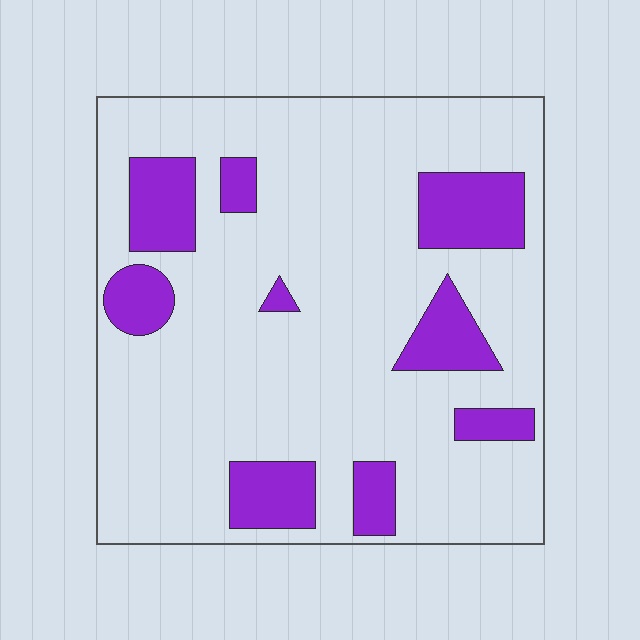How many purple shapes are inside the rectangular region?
9.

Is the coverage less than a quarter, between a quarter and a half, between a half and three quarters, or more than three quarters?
Less than a quarter.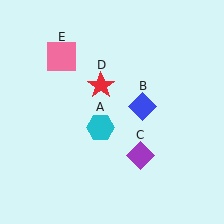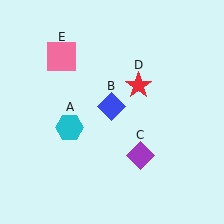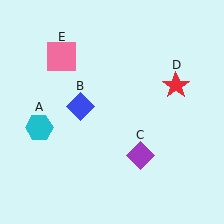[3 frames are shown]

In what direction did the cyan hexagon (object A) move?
The cyan hexagon (object A) moved left.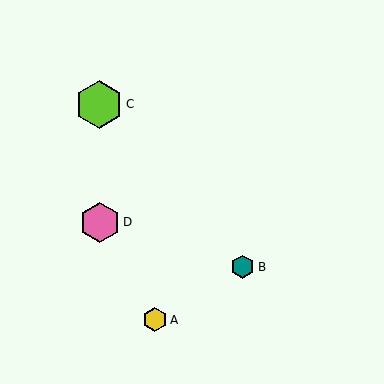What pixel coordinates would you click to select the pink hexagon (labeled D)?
Click at (100, 222) to select the pink hexagon D.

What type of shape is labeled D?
Shape D is a pink hexagon.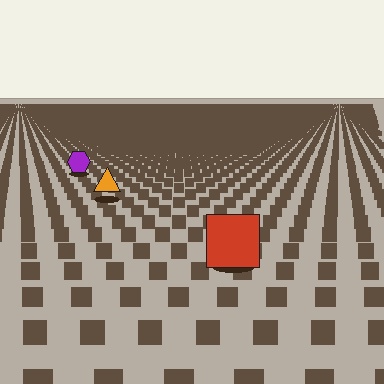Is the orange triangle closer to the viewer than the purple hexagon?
Yes. The orange triangle is closer — you can tell from the texture gradient: the ground texture is coarser near it.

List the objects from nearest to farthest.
From nearest to farthest: the red square, the orange triangle, the purple hexagon.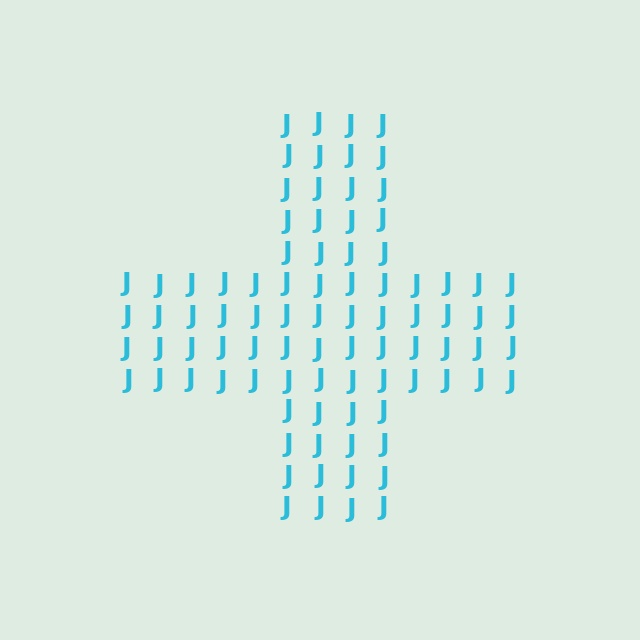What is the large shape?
The large shape is a cross.